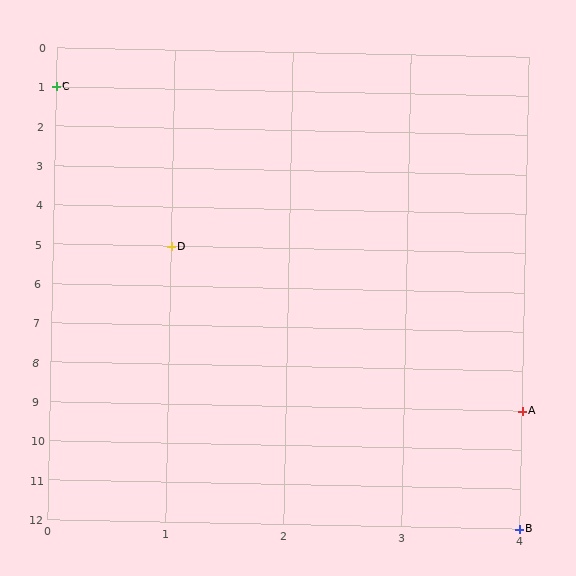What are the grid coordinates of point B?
Point B is at grid coordinates (4, 12).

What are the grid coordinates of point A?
Point A is at grid coordinates (4, 9).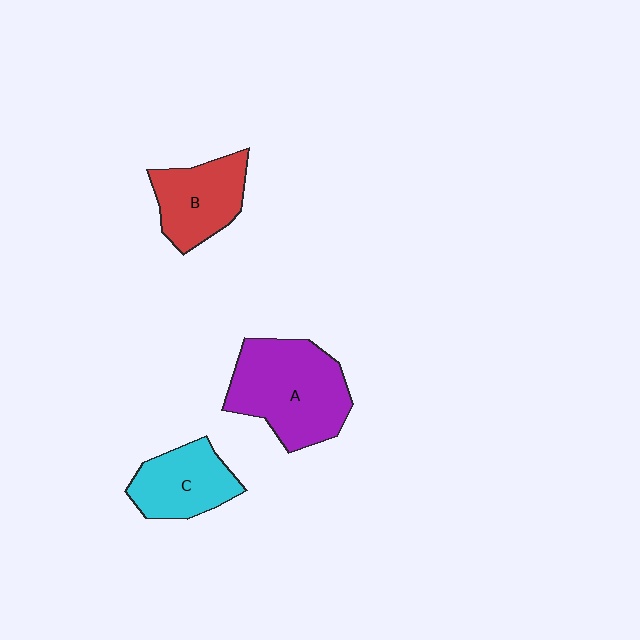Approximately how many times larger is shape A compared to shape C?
Approximately 1.6 times.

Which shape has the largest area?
Shape A (purple).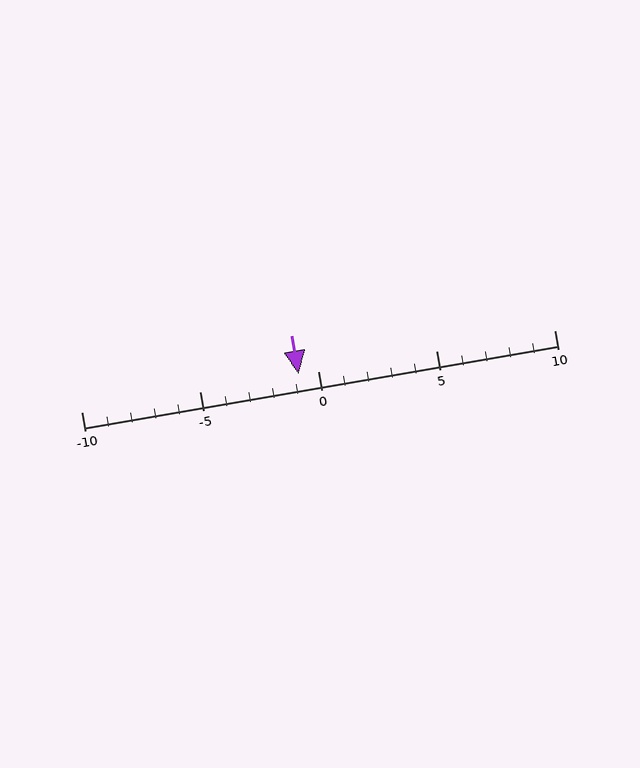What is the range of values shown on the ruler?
The ruler shows values from -10 to 10.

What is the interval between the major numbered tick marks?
The major tick marks are spaced 5 units apart.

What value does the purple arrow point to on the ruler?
The purple arrow points to approximately -1.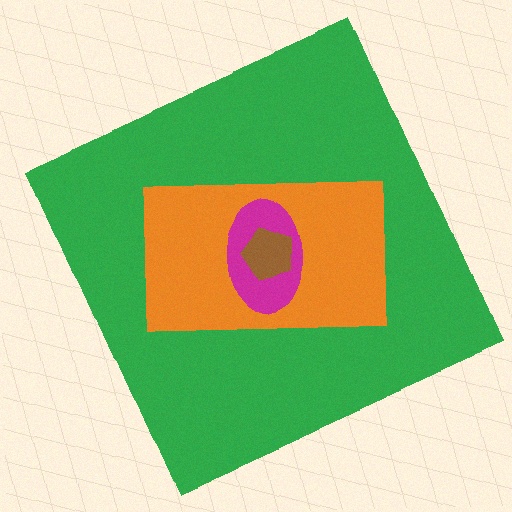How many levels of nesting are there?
4.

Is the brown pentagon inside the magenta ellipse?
Yes.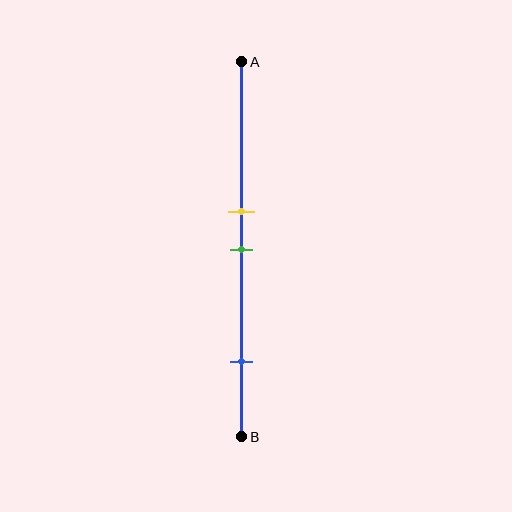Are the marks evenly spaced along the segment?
No, the marks are not evenly spaced.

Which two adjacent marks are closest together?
The yellow and green marks are the closest adjacent pair.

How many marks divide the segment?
There are 3 marks dividing the segment.